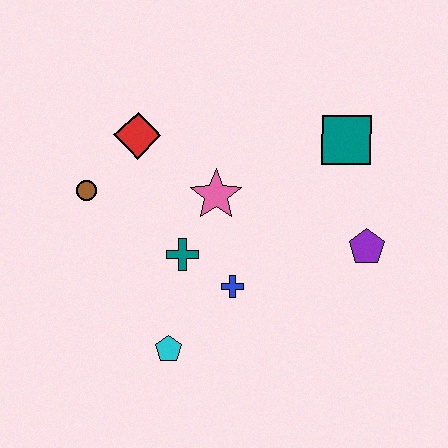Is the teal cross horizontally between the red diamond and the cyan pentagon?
No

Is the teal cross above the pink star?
No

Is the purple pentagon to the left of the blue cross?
No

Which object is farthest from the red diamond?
The purple pentagon is farthest from the red diamond.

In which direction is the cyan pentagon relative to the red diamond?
The cyan pentagon is below the red diamond.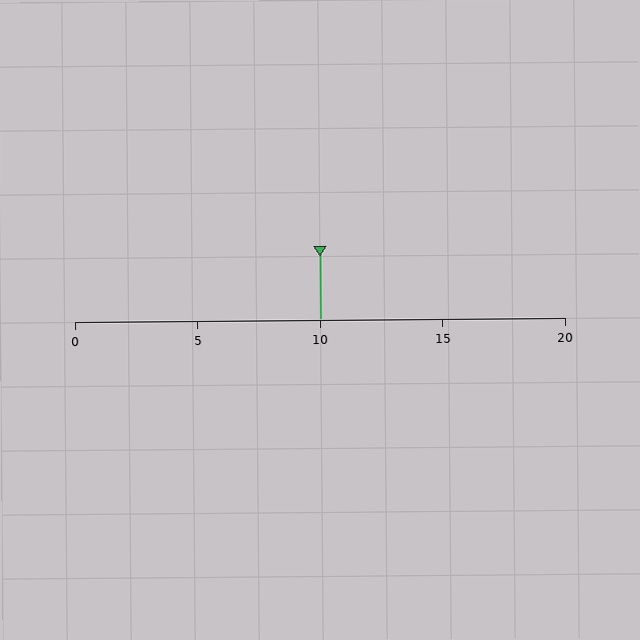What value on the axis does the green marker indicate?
The marker indicates approximately 10.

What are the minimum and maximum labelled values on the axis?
The axis runs from 0 to 20.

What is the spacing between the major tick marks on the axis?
The major ticks are spaced 5 apart.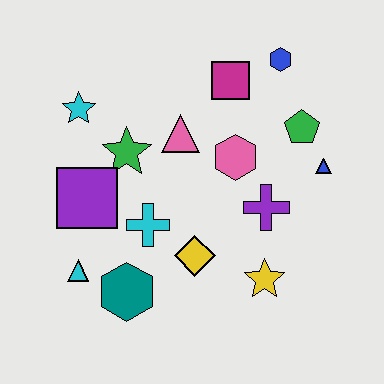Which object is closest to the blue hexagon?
The magenta square is closest to the blue hexagon.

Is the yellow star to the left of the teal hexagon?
No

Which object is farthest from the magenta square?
The cyan triangle is farthest from the magenta square.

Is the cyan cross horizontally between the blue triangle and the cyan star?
Yes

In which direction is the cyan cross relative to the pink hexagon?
The cyan cross is to the left of the pink hexagon.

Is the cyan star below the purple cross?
No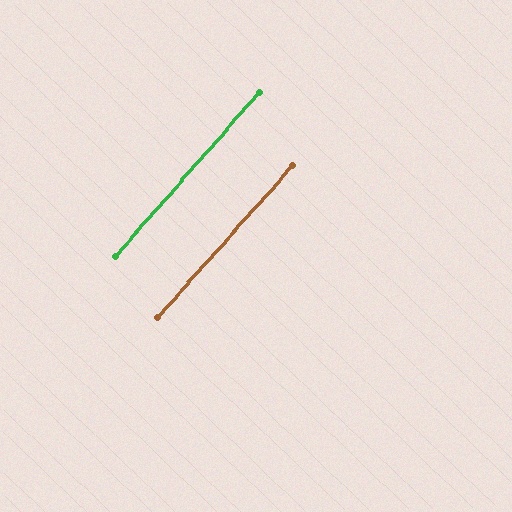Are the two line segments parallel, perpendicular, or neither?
Parallel — their directions differ by only 0.4°.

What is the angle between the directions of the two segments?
Approximately 0 degrees.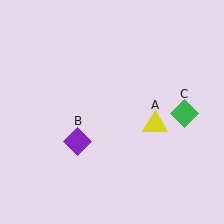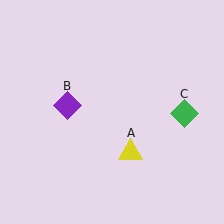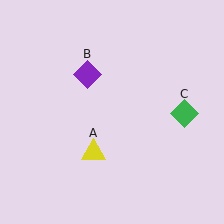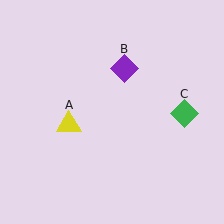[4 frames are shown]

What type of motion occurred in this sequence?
The yellow triangle (object A), purple diamond (object B) rotated clockwise around the center of the scene.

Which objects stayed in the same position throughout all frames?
Green diamond (object C) remained stationary.